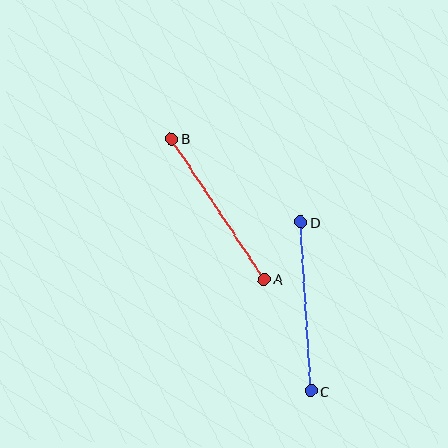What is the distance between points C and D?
The distance is approximately 169 pixels.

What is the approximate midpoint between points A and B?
The midpoint is at approximately (218, 209) pixels.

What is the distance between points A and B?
The distance is approximately 168 pixels.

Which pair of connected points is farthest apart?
Points C and D are farthest apart.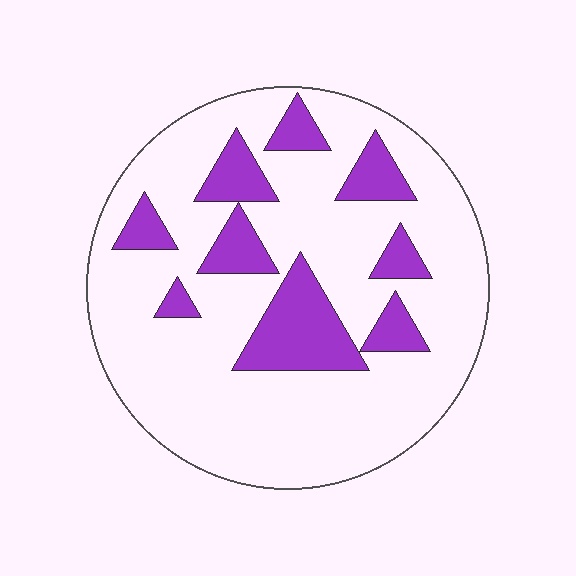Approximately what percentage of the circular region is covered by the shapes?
Approximately 20%.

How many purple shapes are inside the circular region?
9.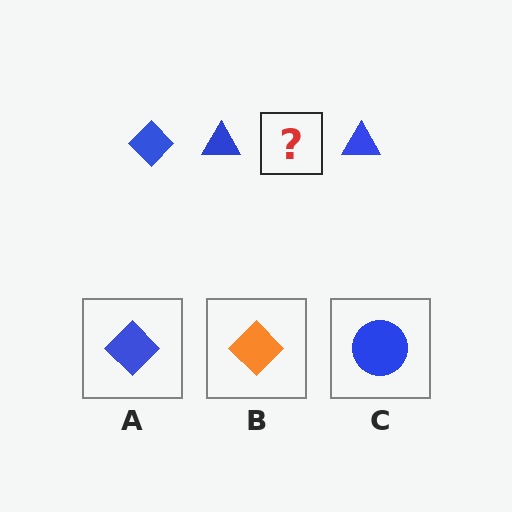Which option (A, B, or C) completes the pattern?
A.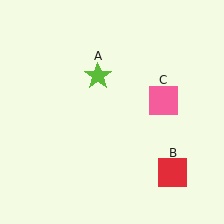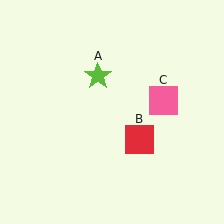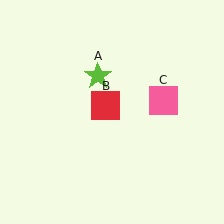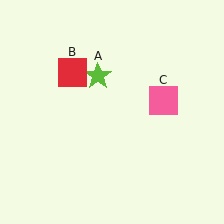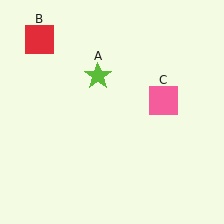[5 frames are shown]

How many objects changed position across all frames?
1 object changed position: red square (object B).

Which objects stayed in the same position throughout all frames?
Lime star (object A) and pink square (object C) remained stationary.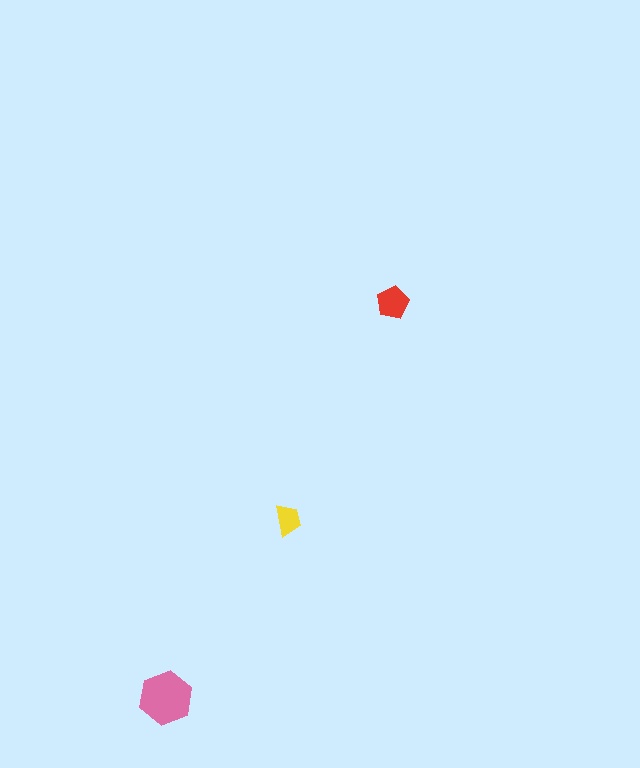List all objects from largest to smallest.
The pink hexagon, the red pentagon, the yellow trapezoid.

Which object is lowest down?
The pink hexagon is bottommost.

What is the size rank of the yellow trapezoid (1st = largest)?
3rd.